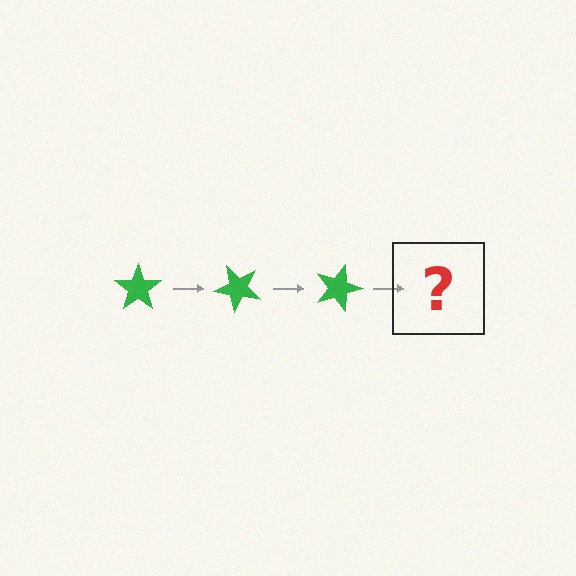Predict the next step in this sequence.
The next step is a green star rotated 135 degrees.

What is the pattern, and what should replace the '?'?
The pattern is that the star rotates 45 degrees each step. The '?' should be a green star rotated 135 degrees.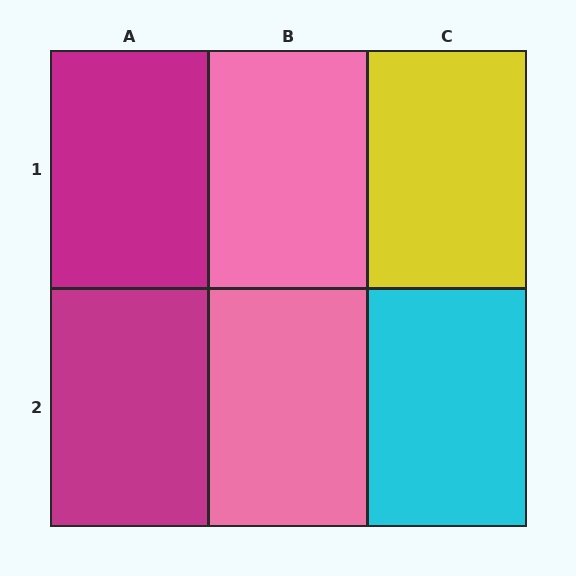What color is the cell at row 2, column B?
Pink.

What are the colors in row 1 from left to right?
Magenta, pink, yellow.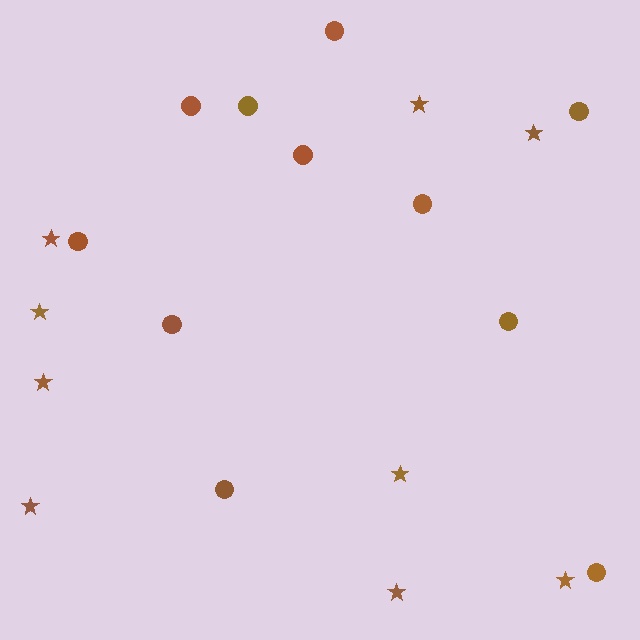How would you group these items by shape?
There are 2 groups: one group of stars (9) and one group of circles (11).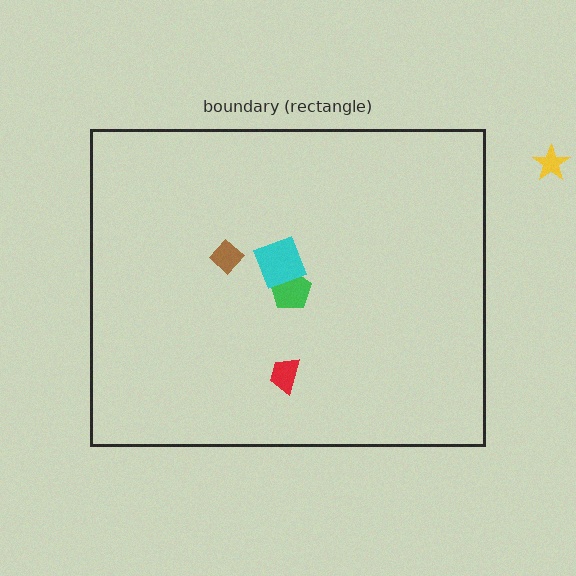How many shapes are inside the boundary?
4 inside, 1 outside.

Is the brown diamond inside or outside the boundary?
Inside.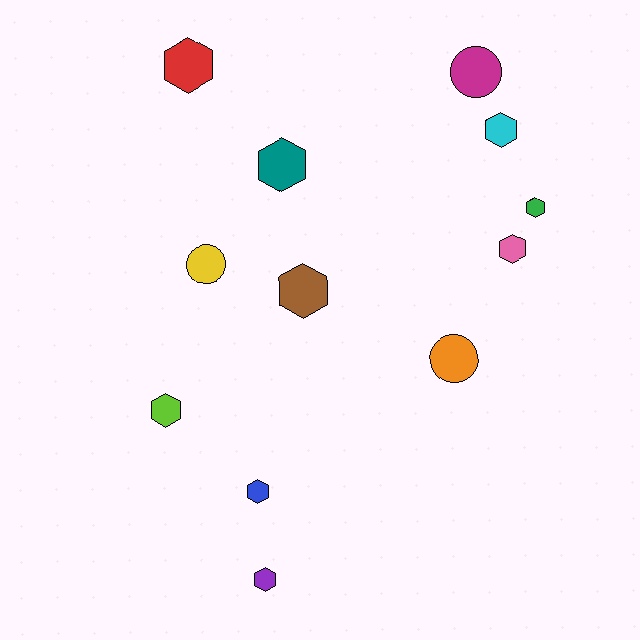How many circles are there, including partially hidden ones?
There are 3 circles.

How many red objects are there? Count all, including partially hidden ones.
There is 1 red object.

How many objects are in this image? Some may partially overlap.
There are 12 objects.